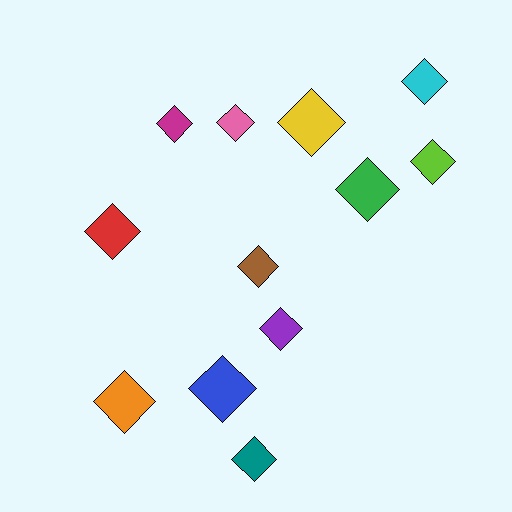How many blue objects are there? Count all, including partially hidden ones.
There is 1 blue object.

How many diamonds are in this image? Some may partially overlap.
There are 12 diamonds.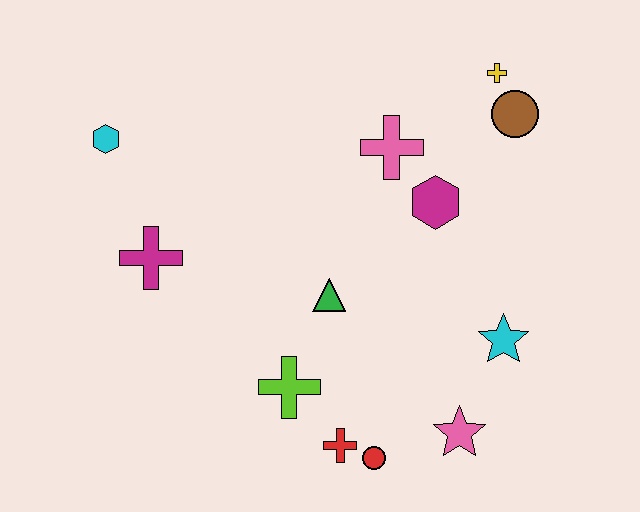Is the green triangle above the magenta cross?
No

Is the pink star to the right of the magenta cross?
Yes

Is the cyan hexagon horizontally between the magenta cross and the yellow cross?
No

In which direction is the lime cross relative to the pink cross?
The lime cross is below the pink cross.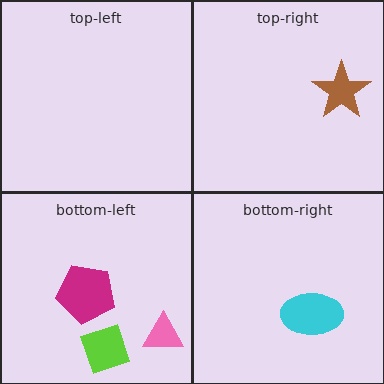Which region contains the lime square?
The bottom-left region.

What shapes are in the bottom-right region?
The cyan ellipse.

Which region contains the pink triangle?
The bottom-left region.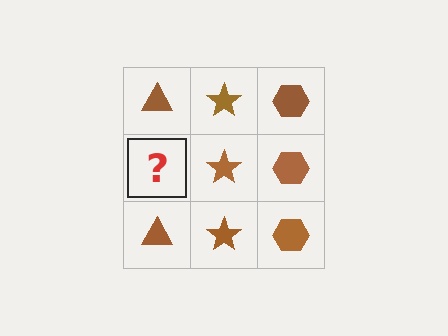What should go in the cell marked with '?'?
The missing cell should contain a brown triangle.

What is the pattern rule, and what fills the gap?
The rule is that each column has a consistent shape. The gap should be filled with a brown triangle.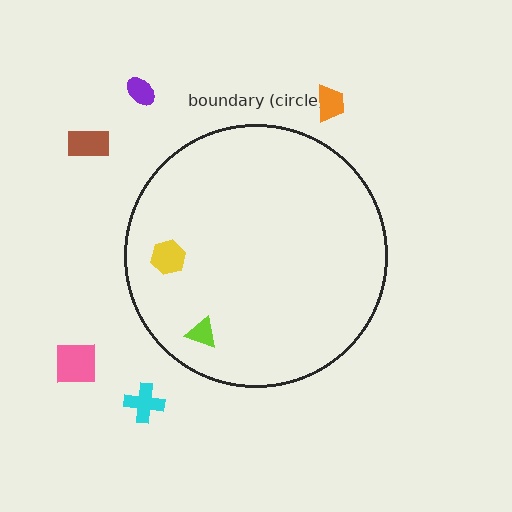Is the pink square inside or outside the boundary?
Outside.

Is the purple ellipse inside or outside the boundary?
Outside.